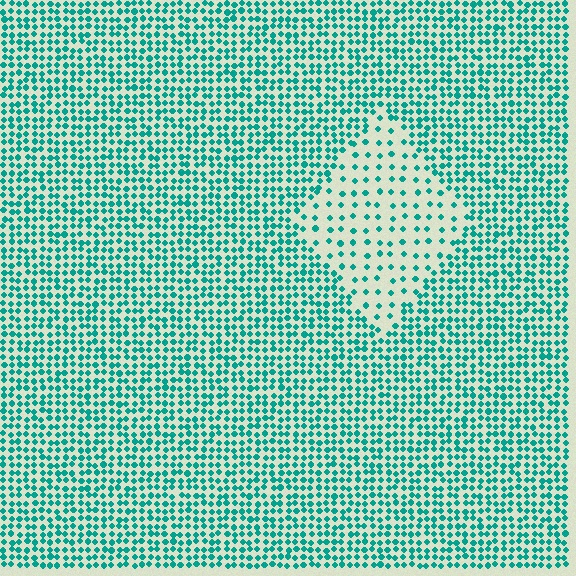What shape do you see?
I see a diamond.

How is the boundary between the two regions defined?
The boundary is defined by a change in element density (approximately 2.6x ratio). All elements are the same color, size, and shape.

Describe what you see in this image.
The image contains small teal elements arranged at two different densities. A diamond-shaped region is visible where the elements are less densely packed than the surrounding area.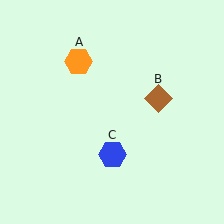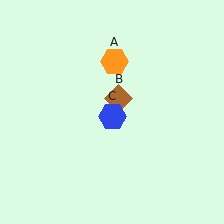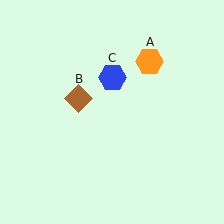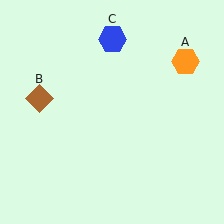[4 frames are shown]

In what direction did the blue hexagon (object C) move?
The blue hexagon (object C) moved up.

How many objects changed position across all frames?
3 objects changed position: orange hexagon (object A), brown diamond (object B), blue hexagon (object C).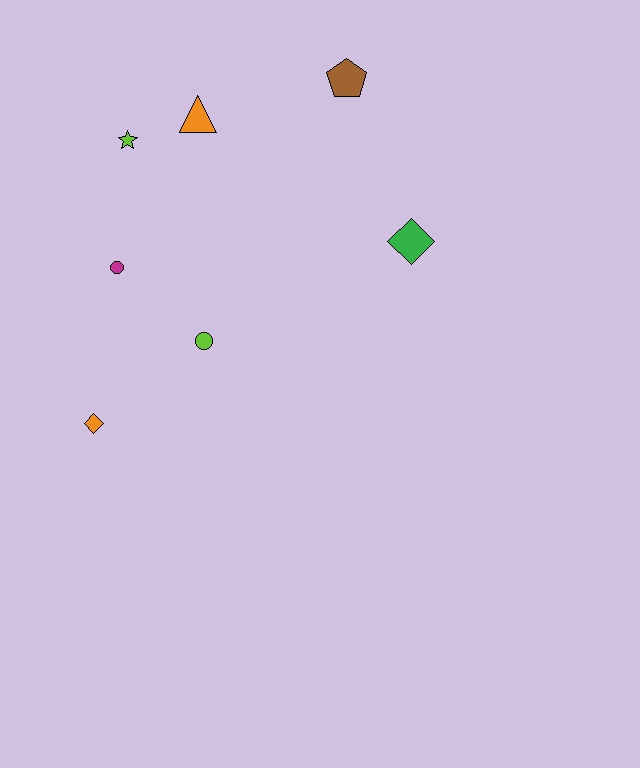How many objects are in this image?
There are 7 objects.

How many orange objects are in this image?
There are 2 orange objects.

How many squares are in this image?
There are no squares.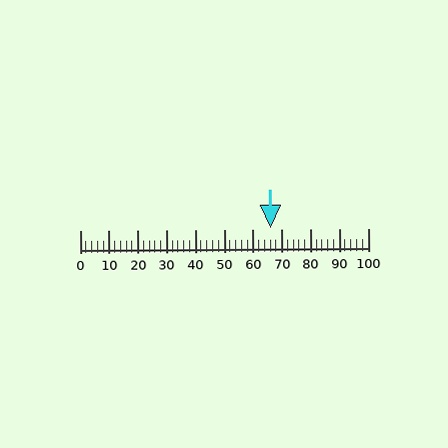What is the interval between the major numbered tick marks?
The major tick marks are spaced 10 units apart.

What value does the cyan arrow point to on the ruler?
The cyan arrow points to approximately 66.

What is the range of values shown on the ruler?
The ruler shows values from 0 to 100.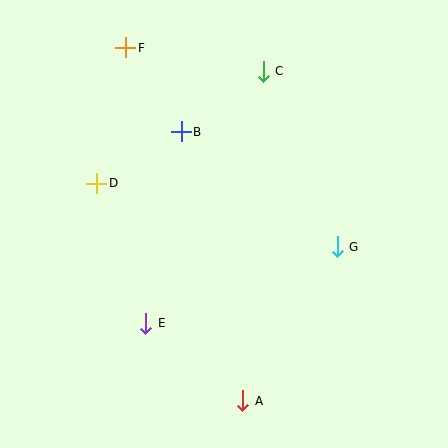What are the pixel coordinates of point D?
Point D is at (97, 183).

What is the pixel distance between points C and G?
The distance between C and G is 191 pixels.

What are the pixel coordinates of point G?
Point G is at (337, 247).